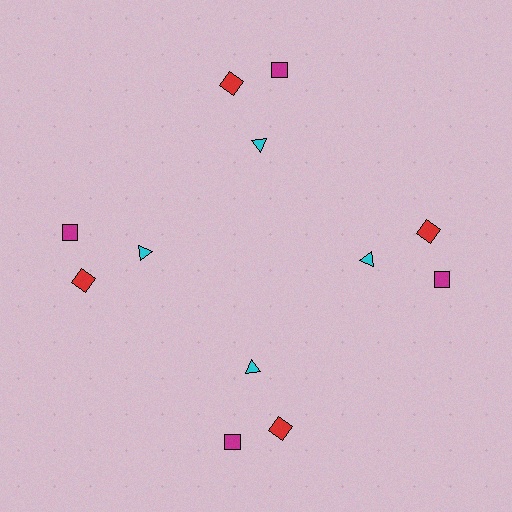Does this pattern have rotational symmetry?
Yes, this pattern has 4-fold rotational symmetry. It looks the same after rotating 90 degrees around the center.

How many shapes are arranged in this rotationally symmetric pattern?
There are 12 shapes, arranged in 4 groups of 3.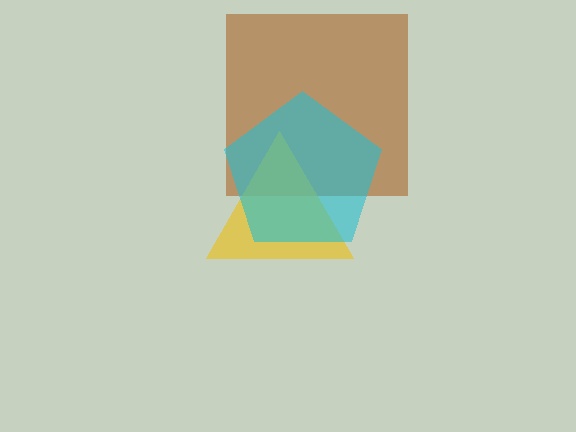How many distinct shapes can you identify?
There are 3 distinct shapes: a brown square, a yellow triangle, a cyan pentagon.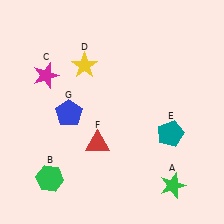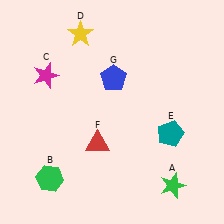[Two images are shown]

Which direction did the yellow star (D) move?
The yellow star (D) moved up.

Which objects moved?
The objects that moved are: the yellow star (D), the blue pentagon (G).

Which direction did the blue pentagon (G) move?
The blue pentagon (G) moved right.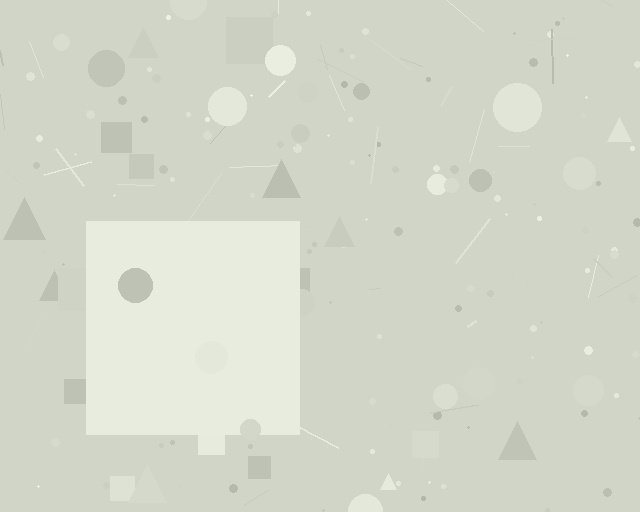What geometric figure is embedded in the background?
A square is embedded in the background.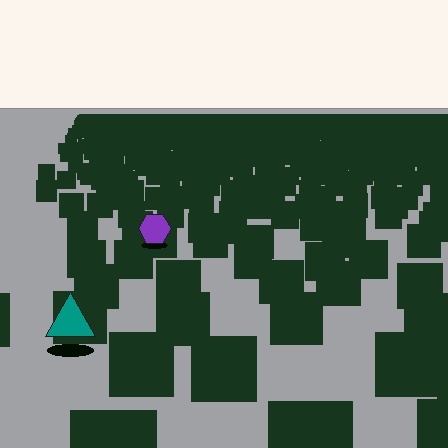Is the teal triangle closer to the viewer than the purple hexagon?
Yes. The teal triangle is closer — you can tell from the texture gradient: the ground texture is coarser near it.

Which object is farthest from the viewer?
The purple hexagon is farthest from the viewer. It appears smaller and the ground texture around it is denser.